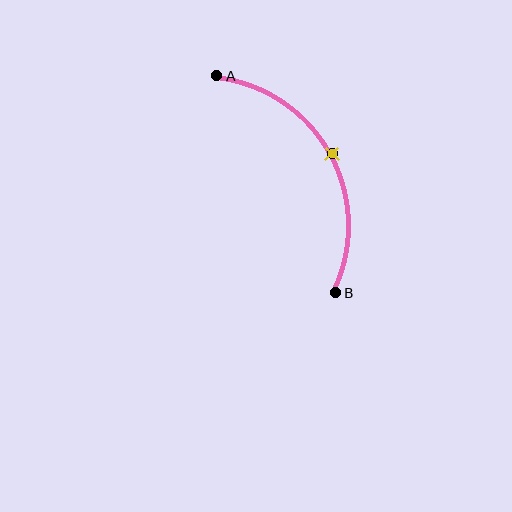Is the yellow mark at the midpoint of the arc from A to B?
Yes. The yellow mark lies on the arc at equal arc-length from both A and B — it is the arc midpoint.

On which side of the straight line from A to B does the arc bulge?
The arc bulges to the right of the straight line connecting A and B.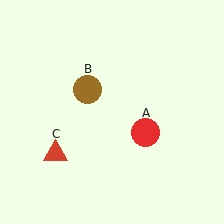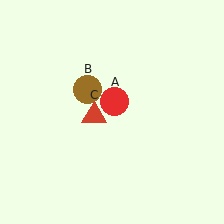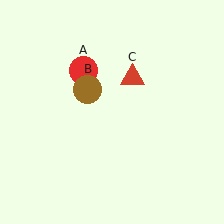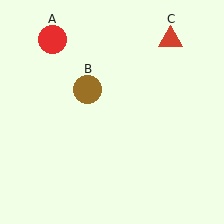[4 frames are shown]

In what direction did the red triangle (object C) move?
The red triangle (object C) moved up and to the right.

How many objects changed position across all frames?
2 objects changed position: red circle (object A), red triangle (object C).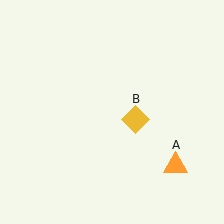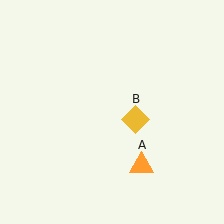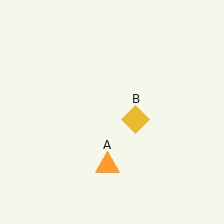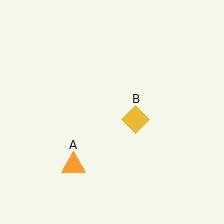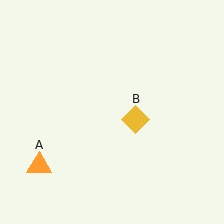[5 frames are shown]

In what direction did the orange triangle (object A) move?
The orange triangle (object A) moved left.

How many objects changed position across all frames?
1 object changed position: orange triangle (object A).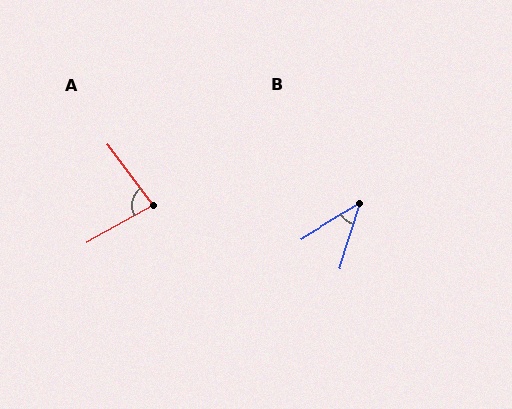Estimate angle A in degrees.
Approximately 82 degrees.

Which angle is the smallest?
B, at approximately 41 degrees.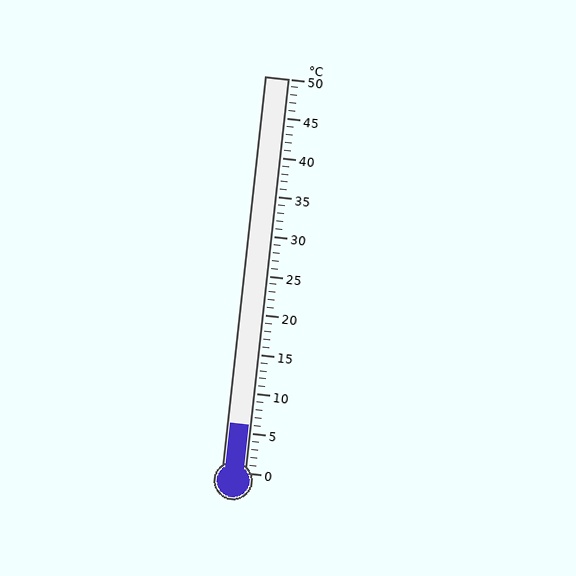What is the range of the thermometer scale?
The thermometer scale ranges from 0°C to 50°C.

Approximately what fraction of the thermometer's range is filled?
The thermometer is filled to approximately 10% of its range.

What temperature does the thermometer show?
The thermometer shows approximately 6°C.